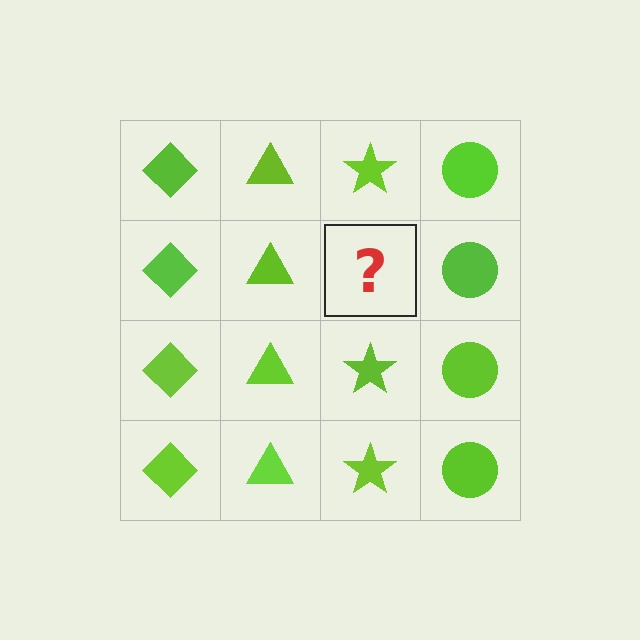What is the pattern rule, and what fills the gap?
The rule is that each column has a consistent shape. The gap should be filled with a lime star.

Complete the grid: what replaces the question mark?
The question mark should be replaced with a lime star.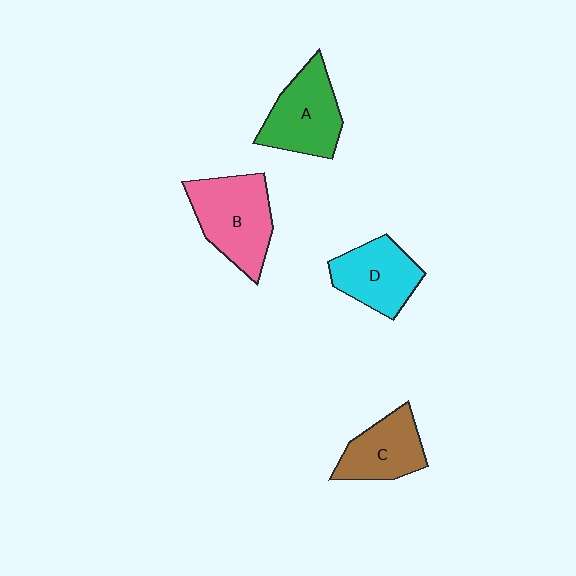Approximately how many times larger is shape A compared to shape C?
Approximately 1.2 times.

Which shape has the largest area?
Shape B (pink).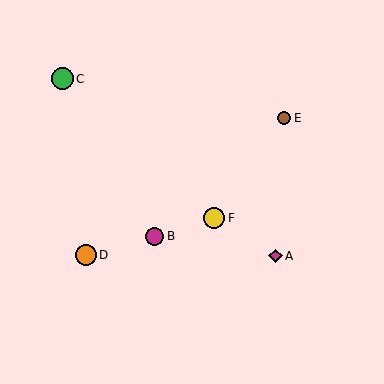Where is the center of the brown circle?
The center of the brown circle is at (284, 118).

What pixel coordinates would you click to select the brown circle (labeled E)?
Click at (284, 118) to select the brown circle E.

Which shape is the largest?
The green circle (labeled C) is the largest.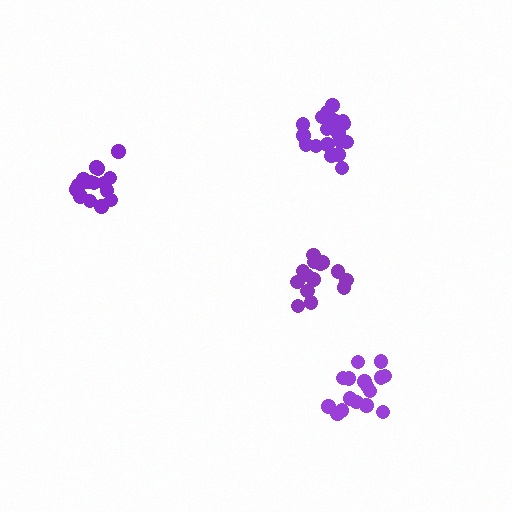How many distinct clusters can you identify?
There are 4 distinct clusters.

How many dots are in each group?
Group 1: 15 dots, Group 2: 20 dots, Group 3: 16 dots, Group 4: 16 dots (67 total).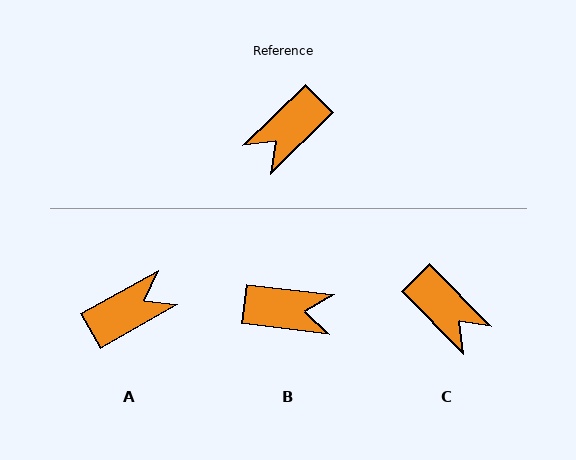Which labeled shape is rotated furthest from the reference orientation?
A, about 165 degrees away.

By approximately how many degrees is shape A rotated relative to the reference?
Approximately 165 degrees counter-clockwise.